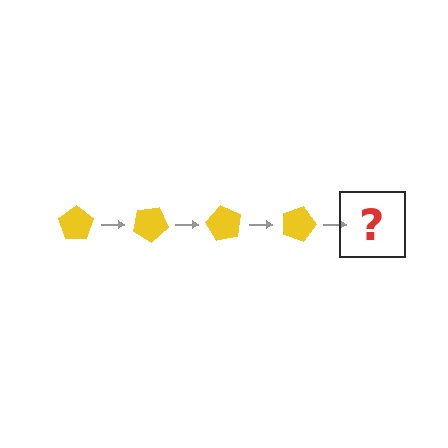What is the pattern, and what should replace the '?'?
The pattern is that the pentagon rotates 30 degrees each step. The '?' should be a yellow pentagon rotated 120 degrees.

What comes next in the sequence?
The next element should be a yellow pentagon rotated 120 degrees.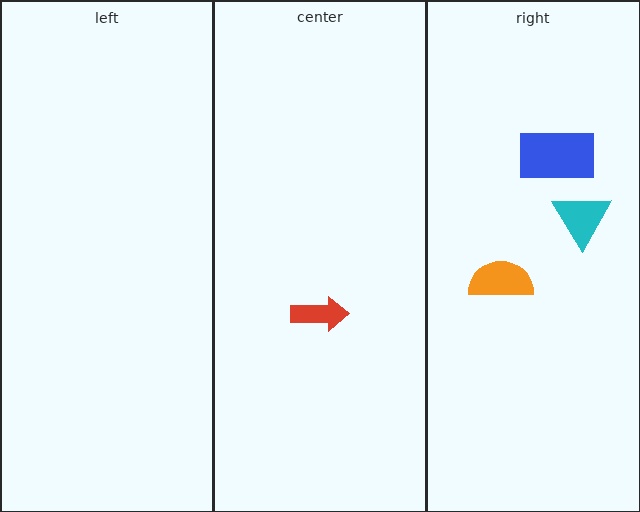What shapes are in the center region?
The red arrow.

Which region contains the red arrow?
The center region.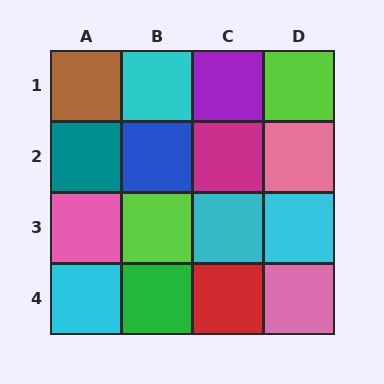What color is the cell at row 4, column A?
Cyan.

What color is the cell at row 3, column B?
Lime.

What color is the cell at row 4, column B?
Green.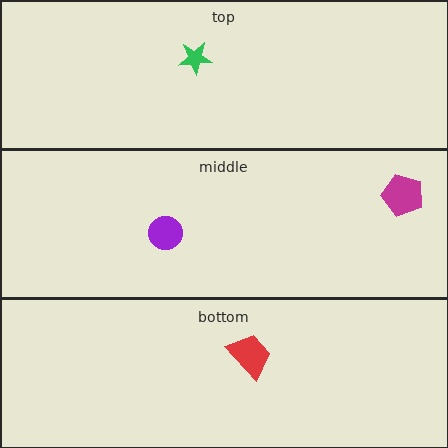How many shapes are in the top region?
1.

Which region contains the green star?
The top region.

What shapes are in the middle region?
The purple circle, the magenta pentagon.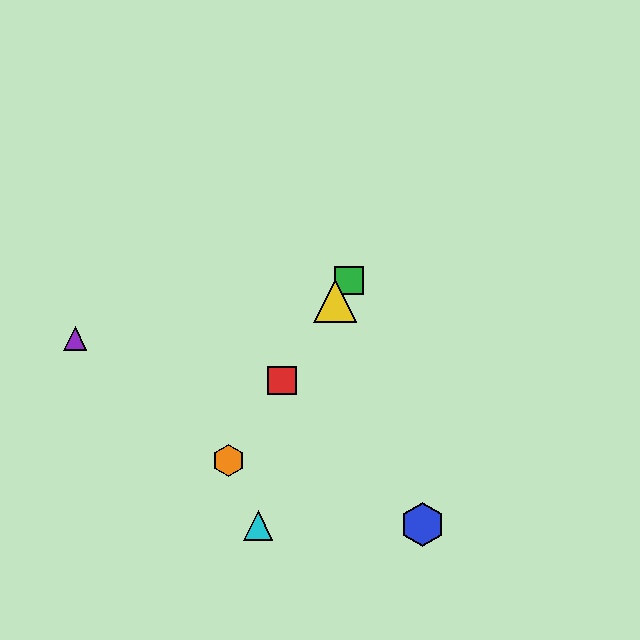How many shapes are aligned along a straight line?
4 shapes (the red square, the green square, the yellow triangle, the orange hexagon) are aligned along a straight line.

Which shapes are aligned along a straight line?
The red square, the green square, the yellow triangle, the orange hexagon are aligned along a straight line.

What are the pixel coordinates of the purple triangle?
The purple triangle is at (75, 339).